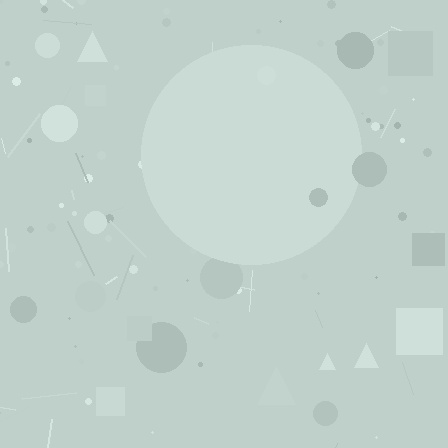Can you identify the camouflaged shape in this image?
The camouflaged shape is a circle.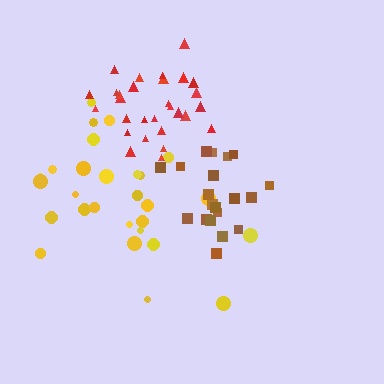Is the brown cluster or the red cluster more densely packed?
Red.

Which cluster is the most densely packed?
Red.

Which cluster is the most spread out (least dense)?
Yellow.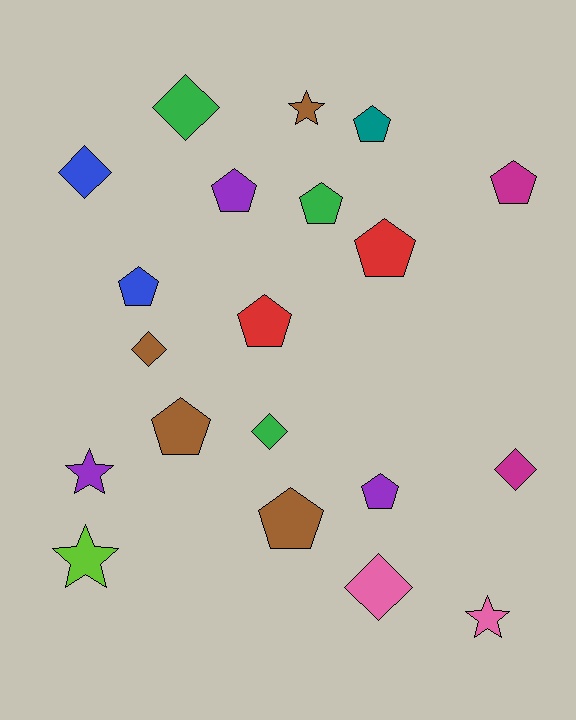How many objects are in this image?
There are 20 objects.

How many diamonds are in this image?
There are 6 diamonds.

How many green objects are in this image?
There are 3 green objects.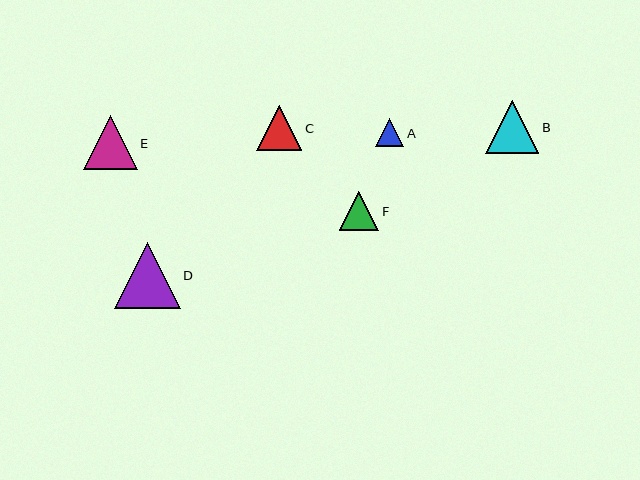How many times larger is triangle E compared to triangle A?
Triangle E is approximately 1.9 times the size of triangle A.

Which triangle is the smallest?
Triangle A is the smallest with a size of approximately 28 pixels.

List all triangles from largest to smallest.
From largest to smallest: D, E, B, C, F, A.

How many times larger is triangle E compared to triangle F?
Triangle E is approximately 1.4 times the size of triangle F.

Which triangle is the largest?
Triangle D is the largest with a size of approximately 66 pixels.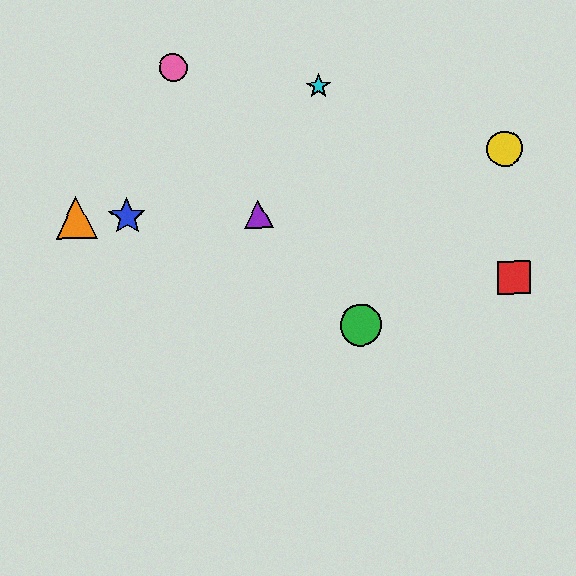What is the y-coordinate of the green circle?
The green circle is at y≈325.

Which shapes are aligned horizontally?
The blue star, the purple triangle, the orange triangle are aligned horizontally.